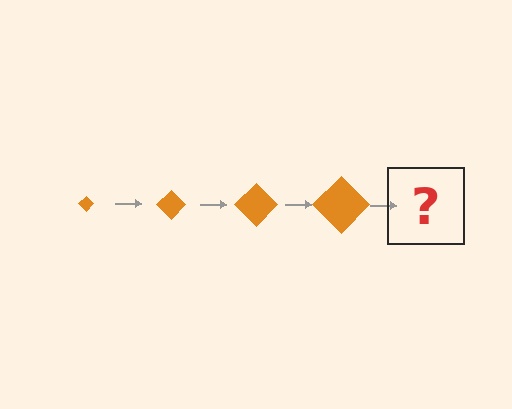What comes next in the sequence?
The next element should be an orange diamond, larger than the previous one.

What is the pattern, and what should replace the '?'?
The pattern is that the diamond gets progressively larger each step. The '?' should be an orange diamond, larger than the previous one.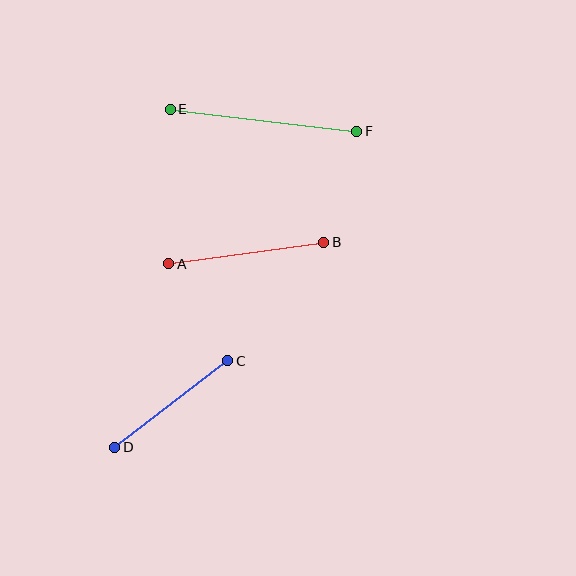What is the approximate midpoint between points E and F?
The midpoint is at approximately (263, 120) pixels.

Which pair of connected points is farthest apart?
Points E and F are farthest apart.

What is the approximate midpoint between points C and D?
The midpoint is at approximately (171, 404) pixels.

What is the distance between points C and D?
The distance is approximately 142 pixels.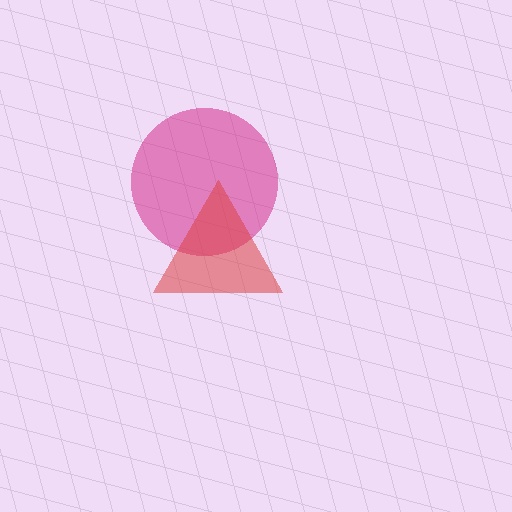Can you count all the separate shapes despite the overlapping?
Yes, there are 2 separate shapes.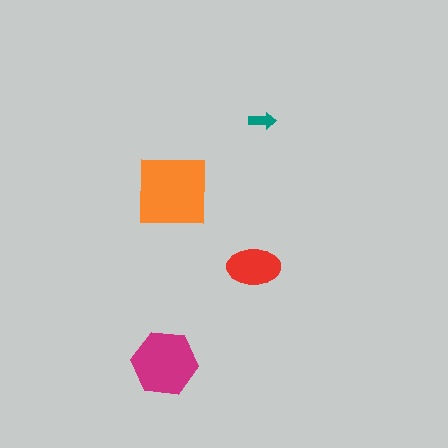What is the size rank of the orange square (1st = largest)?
1st.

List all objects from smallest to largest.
The teal arrow, the red ellipse, the magenta hexagon, the orange square.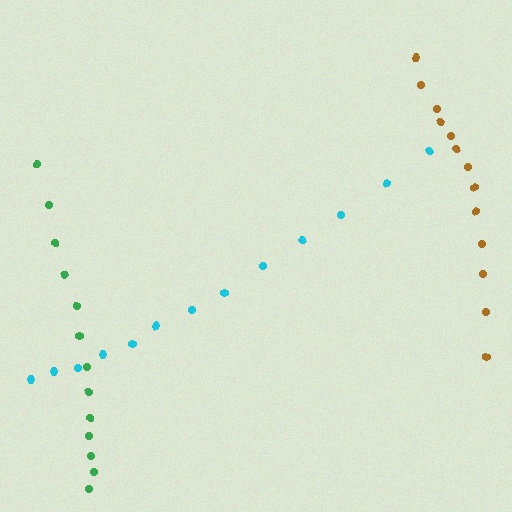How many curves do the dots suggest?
There are 3 distinct paths.